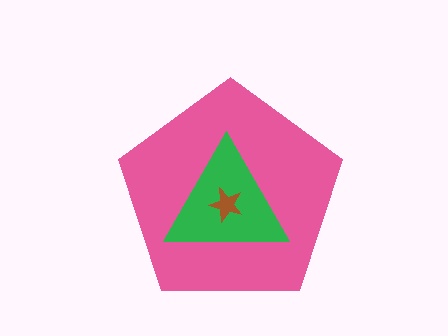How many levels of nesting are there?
3.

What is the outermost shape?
The pink pentagon.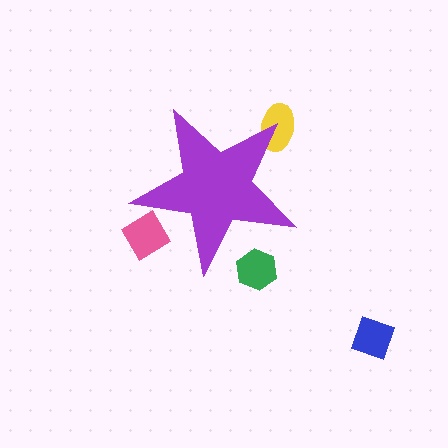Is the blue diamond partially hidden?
No, the blue diamond is fully visible.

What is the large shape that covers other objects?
A purple star.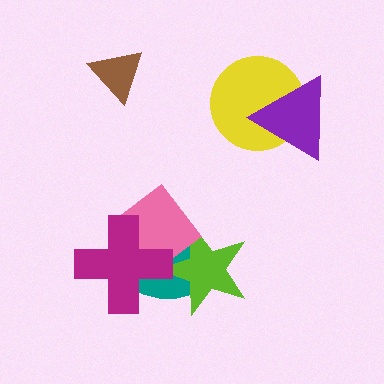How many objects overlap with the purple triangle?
1 object overlaps with the purple triangle.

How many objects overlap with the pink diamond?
3 objects overlap with the pink diamond.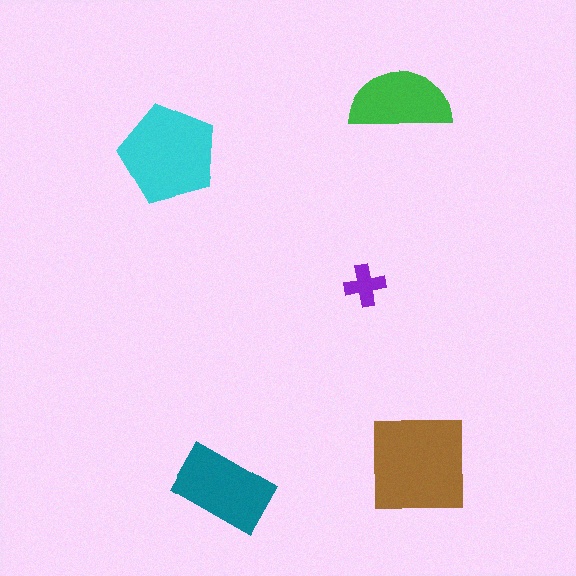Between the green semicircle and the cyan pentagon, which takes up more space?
The cyan pentagon.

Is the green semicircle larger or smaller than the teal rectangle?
Smaller.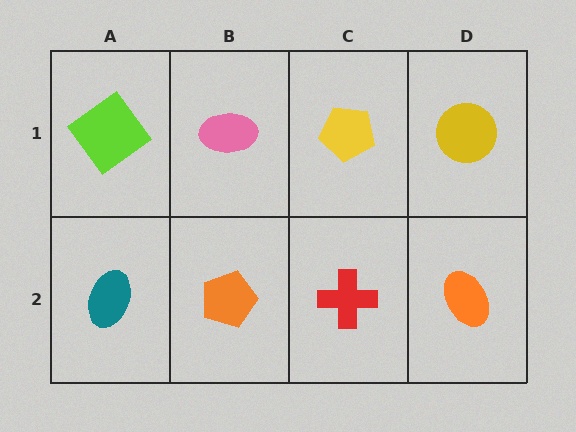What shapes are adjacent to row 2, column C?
A yellow pentagon (row 1, column C), an orange pentagon (row 2, column B), an orange ellipse (row 2, column D).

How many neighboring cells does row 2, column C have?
3.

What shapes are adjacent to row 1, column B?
An orange pentagon (row 2, column B), a lime diamond (row 1, column A), a yellow pentagon (row 1, column C).